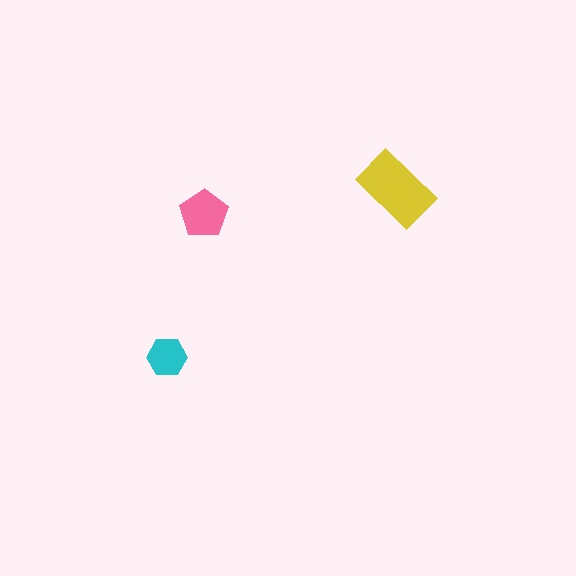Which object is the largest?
The yellow rectangle.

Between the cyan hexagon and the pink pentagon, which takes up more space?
The pink pentagon.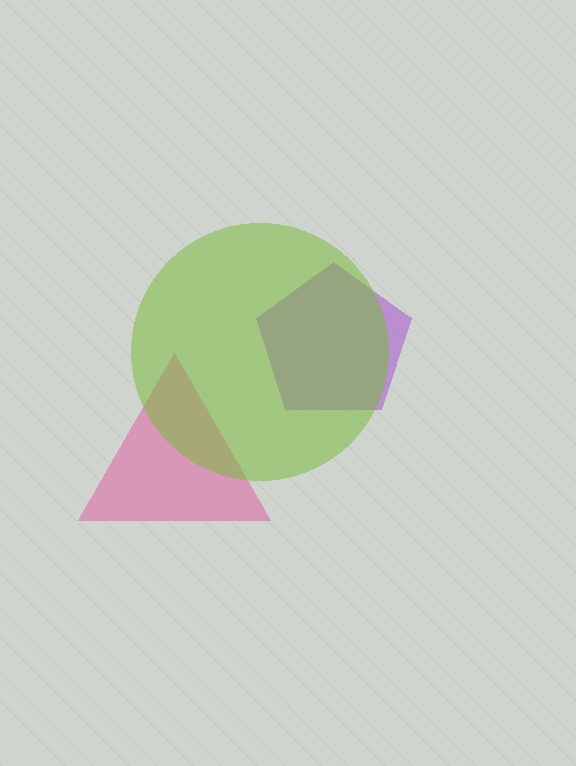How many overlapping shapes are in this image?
There are 3 overlapping shapes in the image.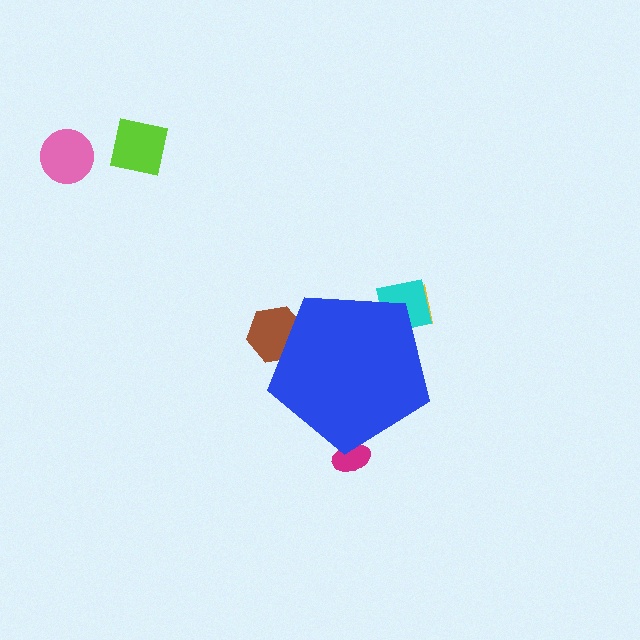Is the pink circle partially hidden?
No, the pink circle is fully visible.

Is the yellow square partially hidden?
Yes, the yellow square is partially hidden behind the blue pentagon.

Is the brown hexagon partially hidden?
Yes, the brown hexagon is partially hidden behind the blue pentagon.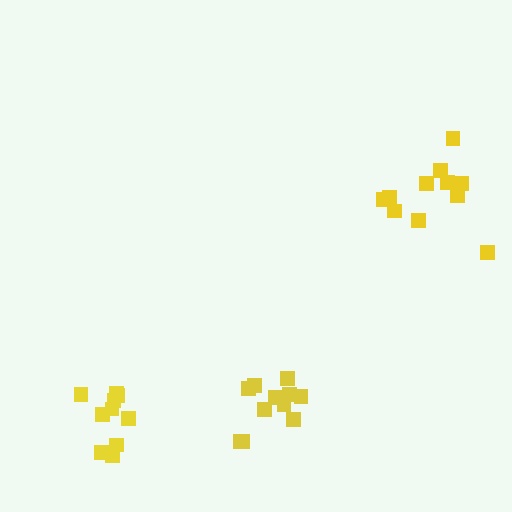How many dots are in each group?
Group 1: 11 dots, Group 2: 10 dots, Group 3: 11 dots (32 total).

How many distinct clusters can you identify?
There are 3 distinct clusters.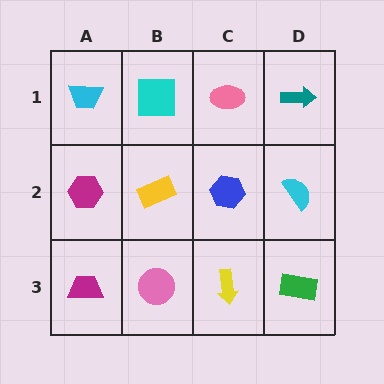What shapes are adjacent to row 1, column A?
A magenta hexagon (row 2, column A), a cyan square (row 1, column B).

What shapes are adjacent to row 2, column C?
A pink ellipse (row 1, column C), a yellow arrow (row 3, column C), a yellow rectangle (row 2, column B), a cyan semicircle (row 2, column D).